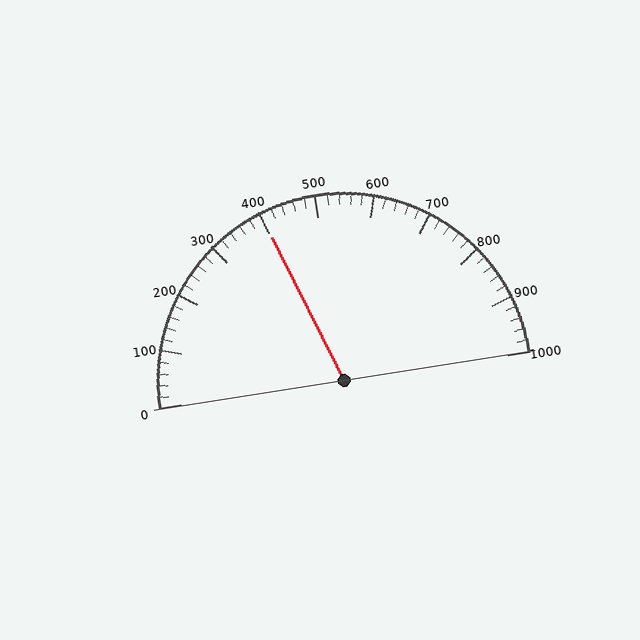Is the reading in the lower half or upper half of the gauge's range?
The reading is in the lower half of the range (0 to 1000).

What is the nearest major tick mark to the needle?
The nearest major tick mark is 400.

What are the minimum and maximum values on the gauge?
The gauge ranges from 0 to 1000.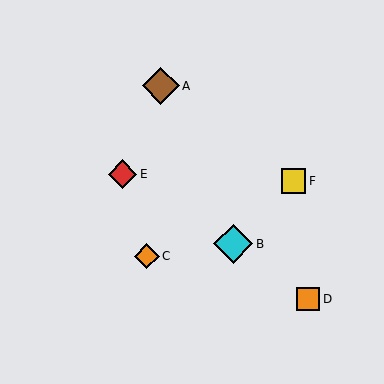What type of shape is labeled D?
Shape D is an orange square.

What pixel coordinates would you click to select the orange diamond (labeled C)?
Click at (147, 256) to select the orange diamond C.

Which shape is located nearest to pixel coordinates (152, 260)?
The orange diamond (labeled C) at (147, 256) is nearest to that location.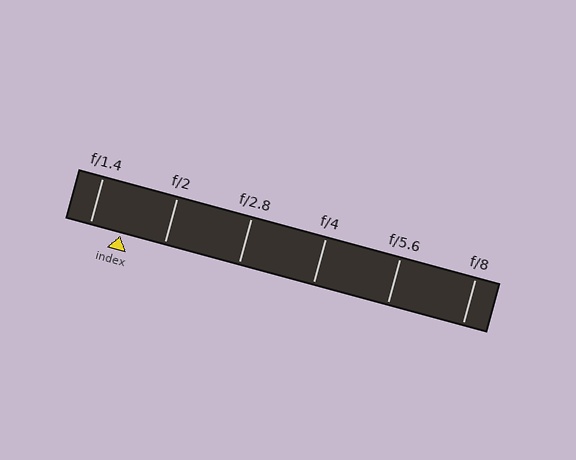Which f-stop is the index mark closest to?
The index mark is closest to f/1.4.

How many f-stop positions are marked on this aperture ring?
There are 6 f-stop positions marked.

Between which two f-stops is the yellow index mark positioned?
The index mark is between f/1.4 and f/2.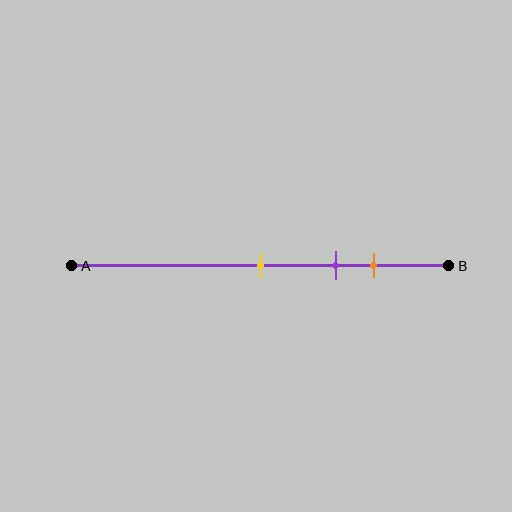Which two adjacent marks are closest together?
The purple and orange marks are the closest adjacent pair.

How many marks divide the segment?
There are 3 marks dividing the segment.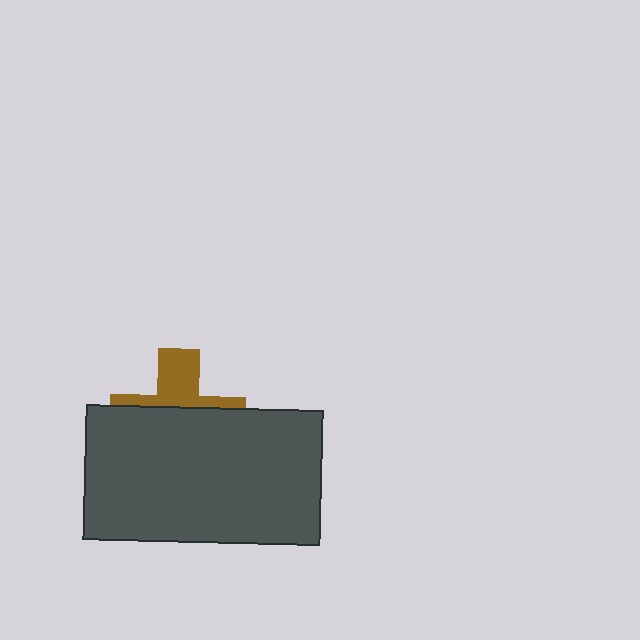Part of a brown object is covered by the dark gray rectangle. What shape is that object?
It is a cross.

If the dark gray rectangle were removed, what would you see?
You would see the complete brown cross.